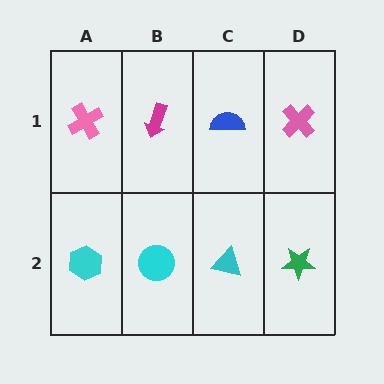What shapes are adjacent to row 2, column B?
A magenta arrow (row 1, column B), a cyan hexagon (row 2, column A), a cyan triangle (row 2, column C).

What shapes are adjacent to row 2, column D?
A pink cross (row 1, column D), a cyan triangle (row 2, column C).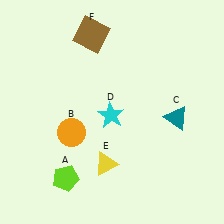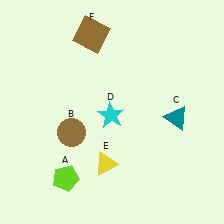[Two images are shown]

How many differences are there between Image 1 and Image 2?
There is 1 difference between the two images.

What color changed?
The circle (B) changed from orange in Image 1 to brown in Image 2.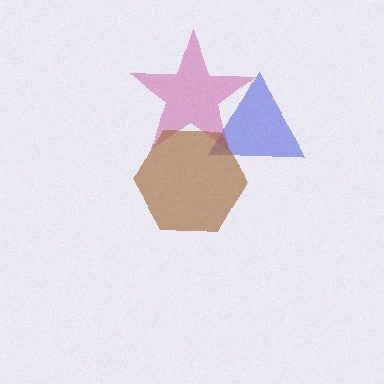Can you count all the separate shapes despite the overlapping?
Yes, there are 3 separate shapes.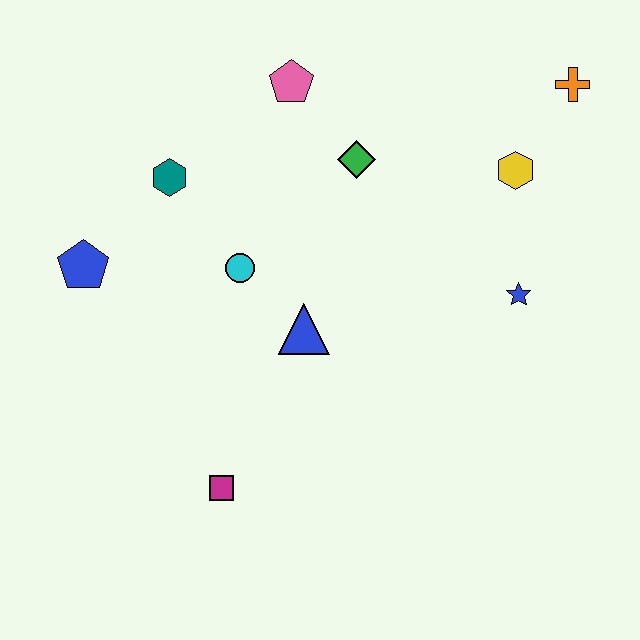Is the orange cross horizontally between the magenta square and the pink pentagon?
No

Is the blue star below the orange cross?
Yes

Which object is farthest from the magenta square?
The orange cross is farthest from the magenta square.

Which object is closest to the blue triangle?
The cyan circle is closest to the blue triangle.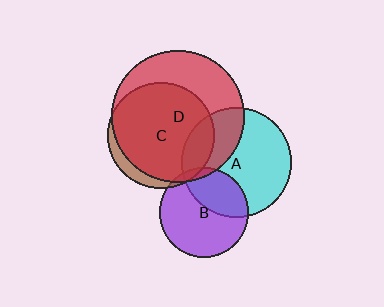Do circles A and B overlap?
Yes.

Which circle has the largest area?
Circle D (red).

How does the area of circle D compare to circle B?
Approximately 2.2 times.